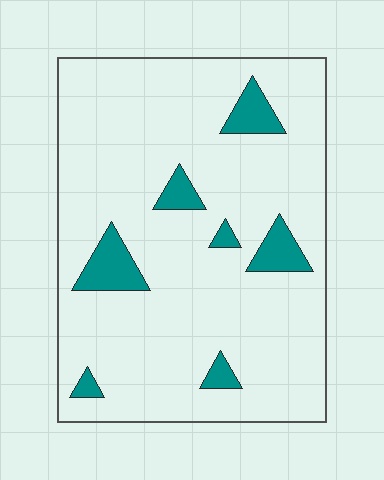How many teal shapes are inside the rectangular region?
7.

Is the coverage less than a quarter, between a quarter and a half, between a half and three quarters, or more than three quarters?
Less than a quarter.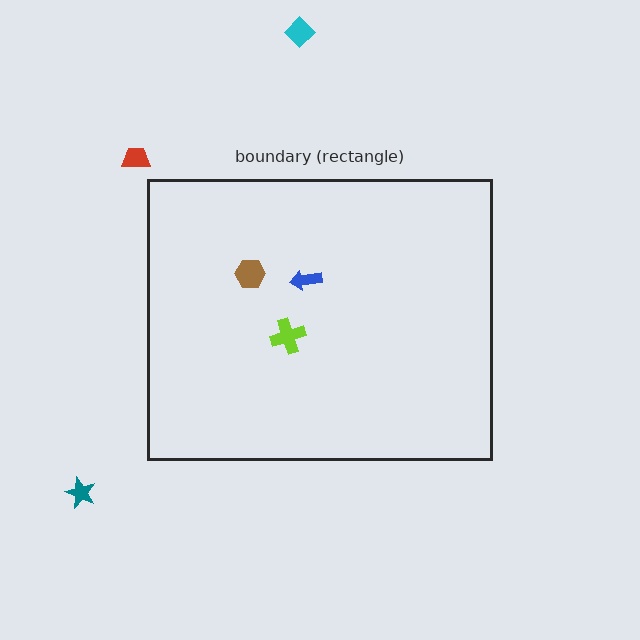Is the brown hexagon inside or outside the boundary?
Inside.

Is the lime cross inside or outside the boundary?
Inside.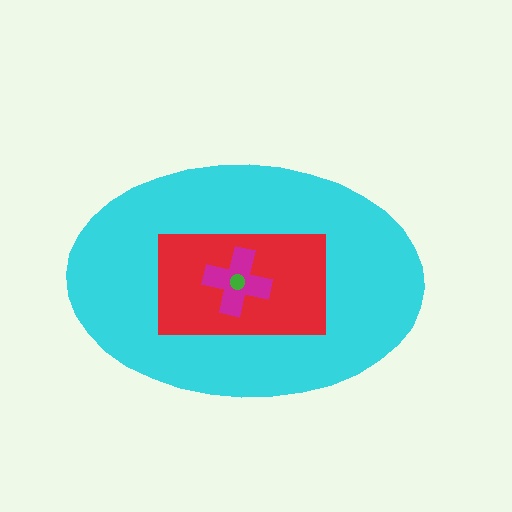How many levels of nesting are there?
4.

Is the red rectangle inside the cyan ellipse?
Yes.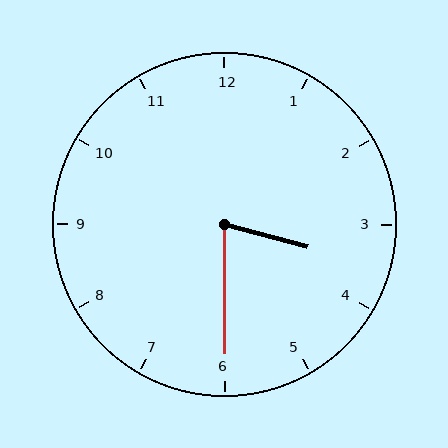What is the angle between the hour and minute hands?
Approximately 75 degrees.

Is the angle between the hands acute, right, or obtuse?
It is acute.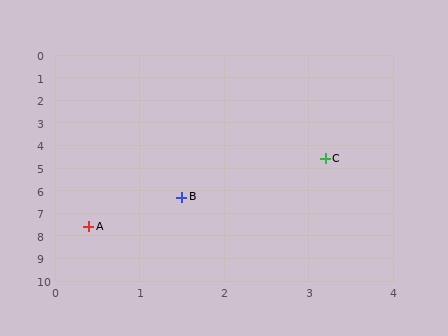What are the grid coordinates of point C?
Point C is at approximately (3.2, 4.6).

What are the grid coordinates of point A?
Point A is at approximately (0.4, 7.6).